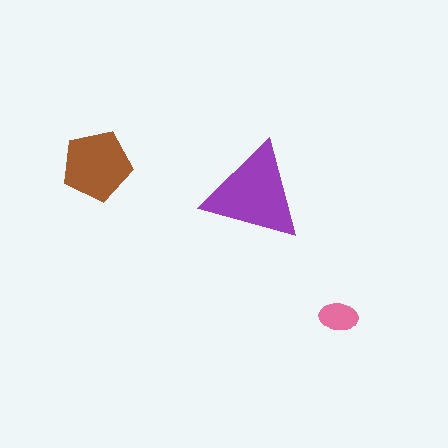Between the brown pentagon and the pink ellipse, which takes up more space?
The brown pentagon.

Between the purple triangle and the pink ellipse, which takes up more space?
The purple triangle.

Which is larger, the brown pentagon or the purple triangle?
The purple triangle.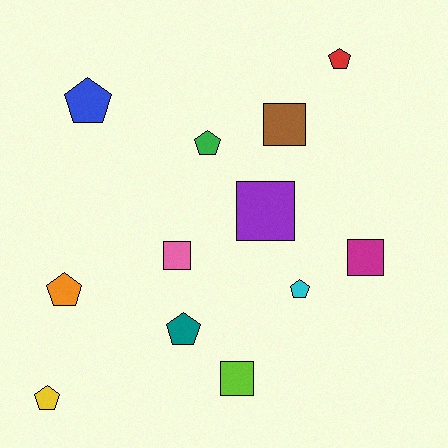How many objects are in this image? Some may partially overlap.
There are 12 objects.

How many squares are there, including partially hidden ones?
There are 5 squares.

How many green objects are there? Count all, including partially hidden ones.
There is 1 green object.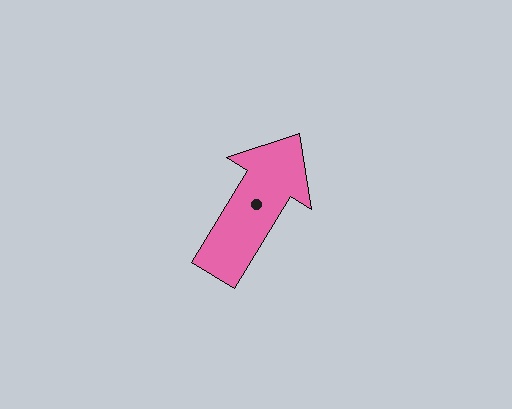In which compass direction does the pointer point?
Northeast.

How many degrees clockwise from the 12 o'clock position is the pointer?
Approximately 31 degrees.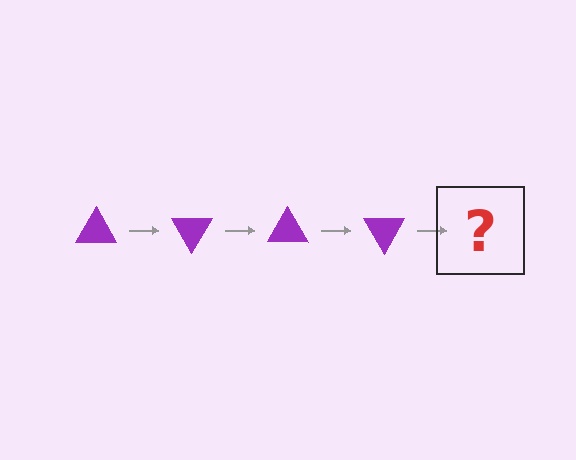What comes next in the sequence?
The next element should be a purple triangle rotated 240 degrees.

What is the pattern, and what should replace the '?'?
The pattern is that the triangle rotates 60 degrees each step. The '?' should be a purple triangle rotated 240 degrees.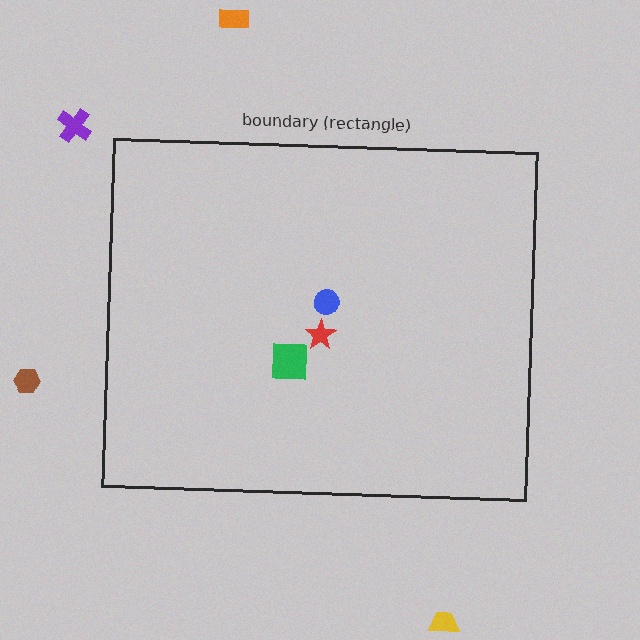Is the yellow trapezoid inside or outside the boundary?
Outside.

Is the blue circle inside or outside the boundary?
Inside.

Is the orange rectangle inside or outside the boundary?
Outside.